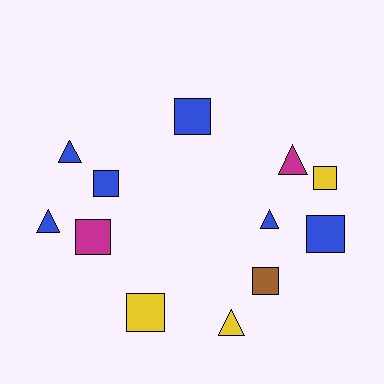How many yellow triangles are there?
There is 1 yellow triangle.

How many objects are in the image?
There are 12 objects.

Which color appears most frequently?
Blue, with 6 objects.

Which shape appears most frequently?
Square, with 7 objects.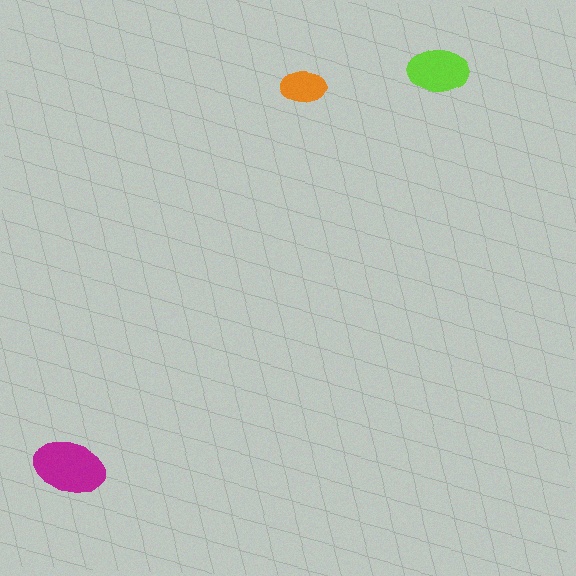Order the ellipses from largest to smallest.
the magenta one, the lime one, the orange one.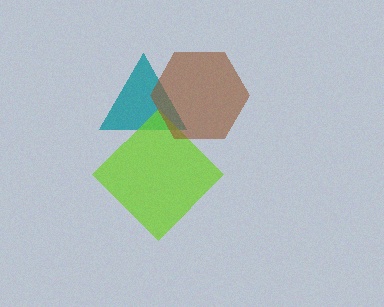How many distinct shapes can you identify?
There are 3 distinct shapes: a teal triangle, a lime diamond, a brown hexagon.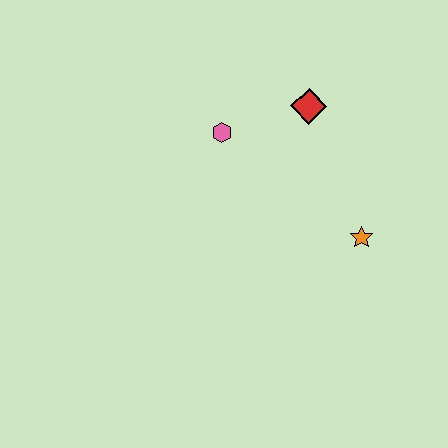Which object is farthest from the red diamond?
The orange star is farthest from the red diamond.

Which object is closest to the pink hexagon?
The red diamond is closest to the pink hexagon.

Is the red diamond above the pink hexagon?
Yes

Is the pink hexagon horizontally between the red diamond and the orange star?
No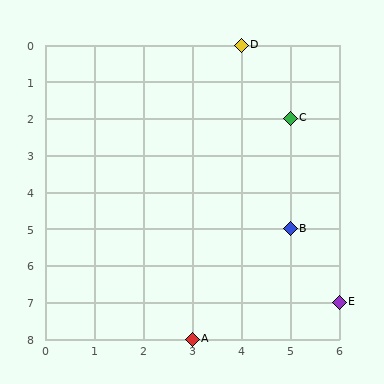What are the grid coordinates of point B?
Point B is at grid coordinates (5, 5).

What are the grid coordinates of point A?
Point A is at grid coordinates (3, 8).